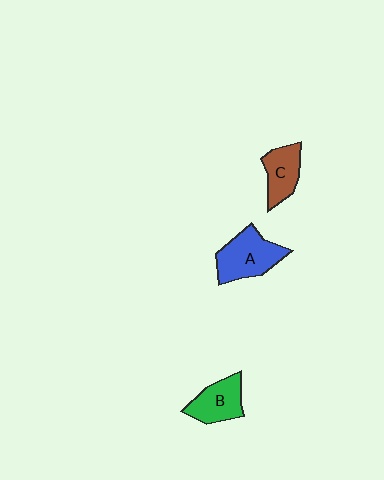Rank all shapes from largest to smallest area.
From largest to smallest: A (blue), B (green), C (brown).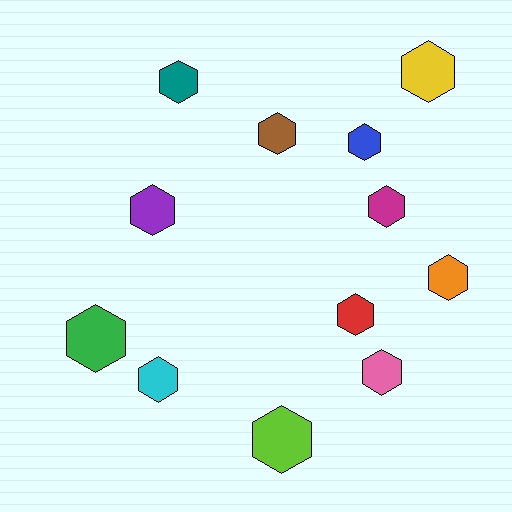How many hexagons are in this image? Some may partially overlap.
There are 12 hexagons.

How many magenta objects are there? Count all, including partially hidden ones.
There is 1 magenta object.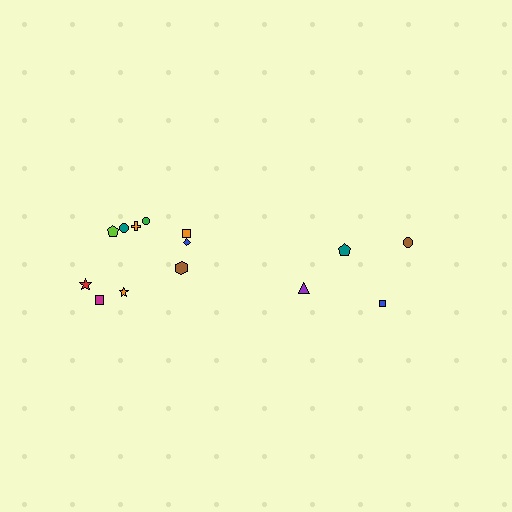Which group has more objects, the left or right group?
The left group.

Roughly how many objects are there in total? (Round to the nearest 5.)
Roughly 15 objects in total.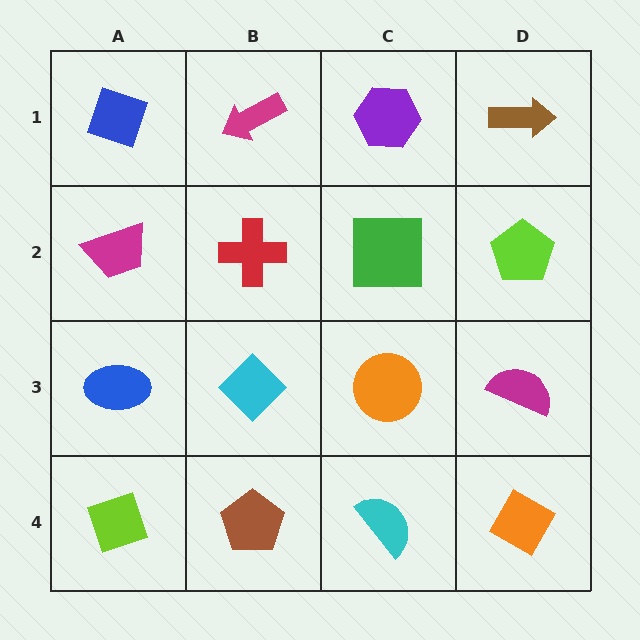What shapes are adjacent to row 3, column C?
A green square (row 2, column C), a cyan semicircle (row 4, column C), a cyan diamond (row 3, column B), a magenta semicircle (row 3, column D).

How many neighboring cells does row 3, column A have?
3.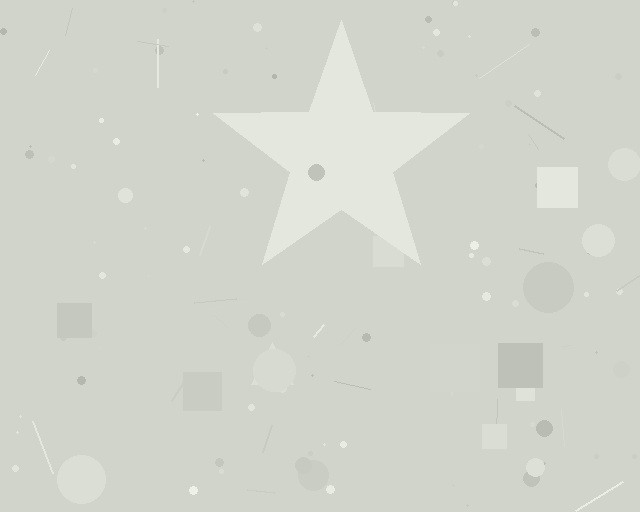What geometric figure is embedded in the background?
A star is embedded in the background.